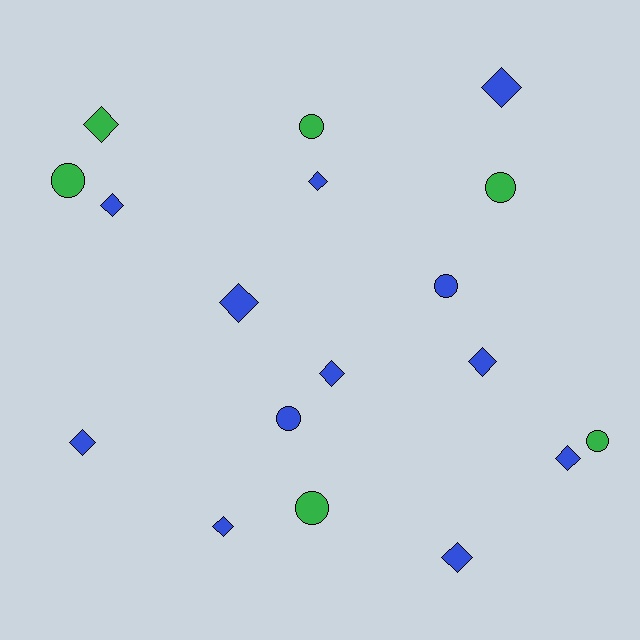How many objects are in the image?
There are 18 objects.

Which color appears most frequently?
Blue, with 12 objects.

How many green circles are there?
There are 5 green circles.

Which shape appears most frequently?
Diamond, with 11 objects.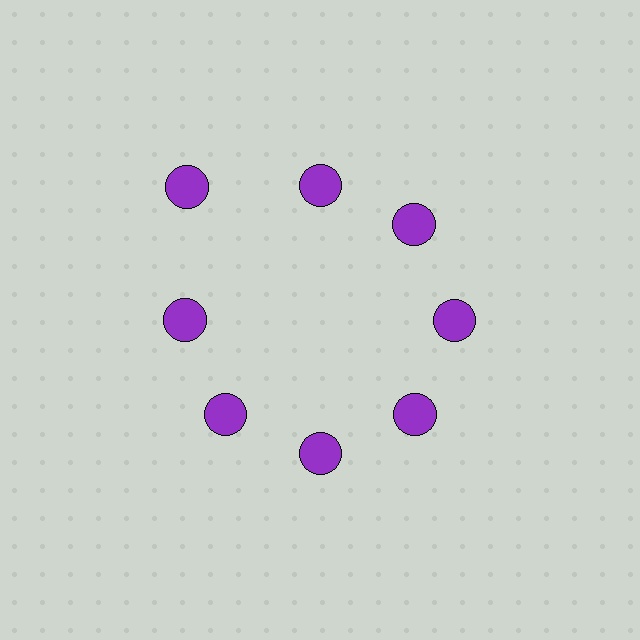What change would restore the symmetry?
The symmetry would be restored by moving it inward, back onto the ring so that all 8 circles sit at equal angles and equal distance from the center.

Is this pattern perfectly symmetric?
No. The 8 purple circles are arranged in a ring, but one element near the 10 o'clock position is pushed outward from the center, breaking the 8-fold rotational symmetry.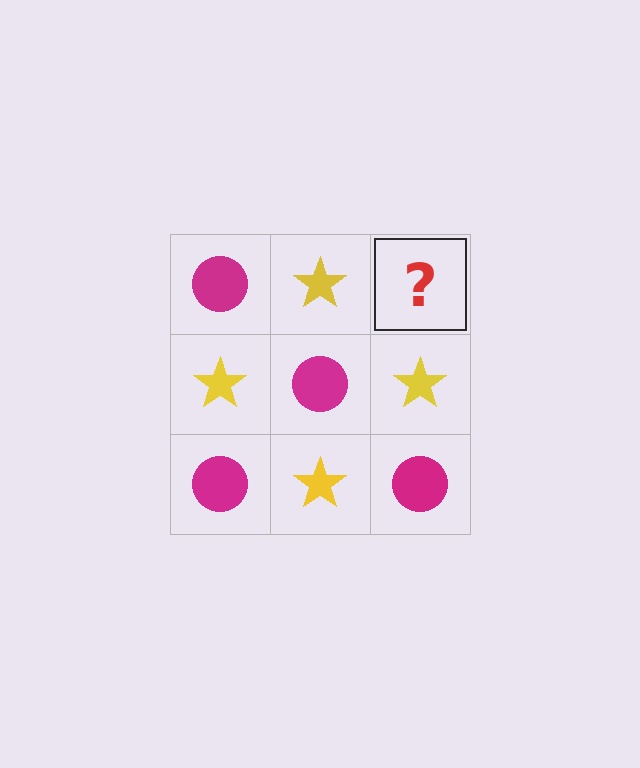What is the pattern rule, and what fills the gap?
The rule is that it alternates magenta circle and yellow star in a checkerboard pattern. The gap should be filled with a magenta circle.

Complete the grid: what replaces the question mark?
The question mark should be replaced with a magenta circle.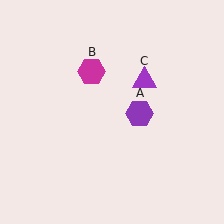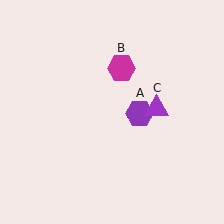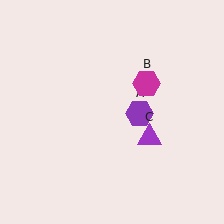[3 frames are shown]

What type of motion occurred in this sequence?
The magenta hexagon (object B), purple triangle (object C) rotated clockwise around the center of the scene.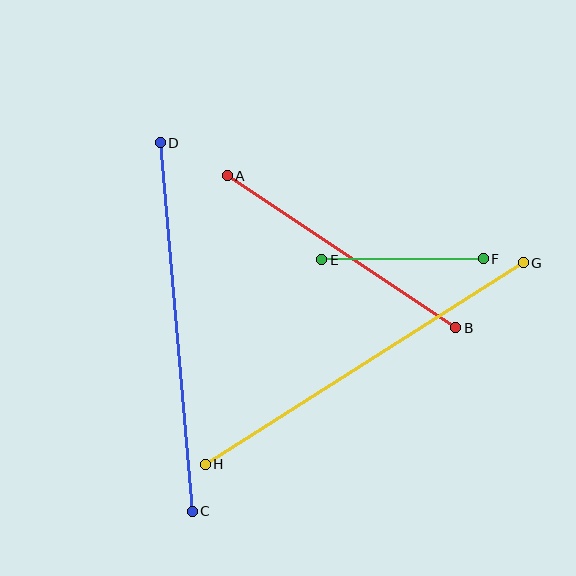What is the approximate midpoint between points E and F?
The midpoint is at approximately (403, 259) pixels.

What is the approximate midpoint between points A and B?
The midpoint is at approximately (342, 252) pixels.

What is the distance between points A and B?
The distance is approximately 275 pixels.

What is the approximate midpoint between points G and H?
The midpoint is at approximately (364, 363) pixels.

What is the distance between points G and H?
The distance is approximately 377 pixels.